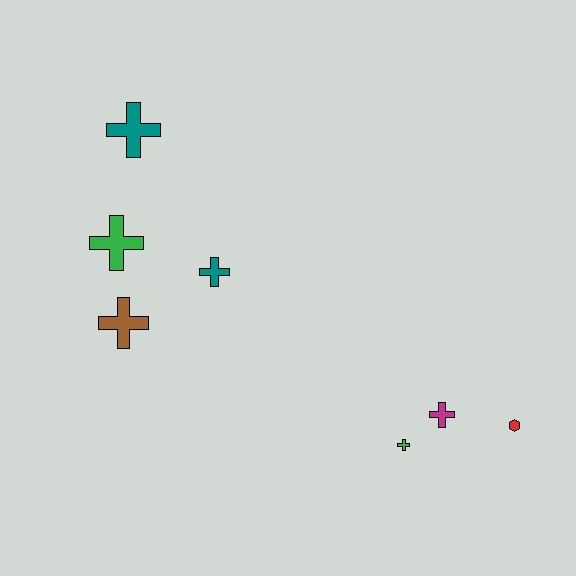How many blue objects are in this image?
There are no blue objects.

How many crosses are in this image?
There are 6 crosses.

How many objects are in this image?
There are 7 objects.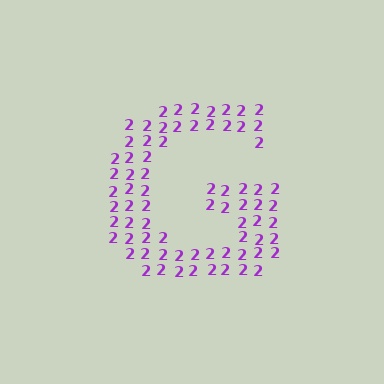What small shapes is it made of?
It is made of small digit 2's.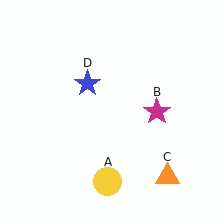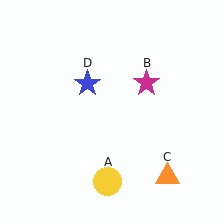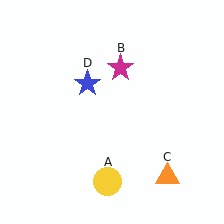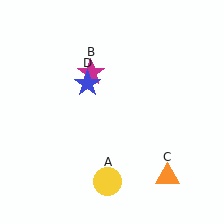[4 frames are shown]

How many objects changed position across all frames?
1 object changed position: magenta star (object B).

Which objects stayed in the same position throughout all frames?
Yellow circle (object A) and orange triangle (object C) and blue star (object D) remained stationary.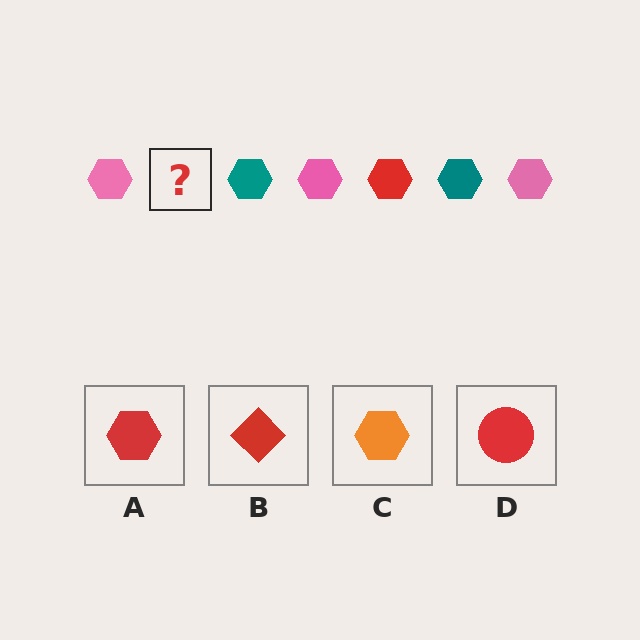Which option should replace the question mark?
Option A.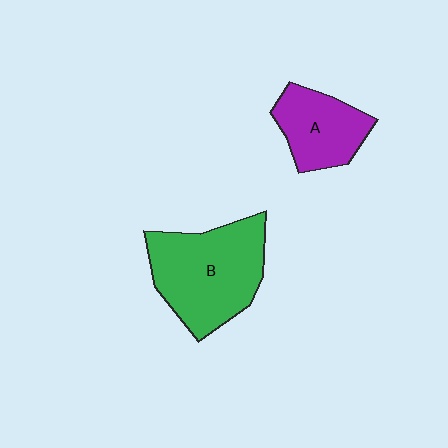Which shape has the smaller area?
Shape A (purple).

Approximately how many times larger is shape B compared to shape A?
Approximately 1.7 times.